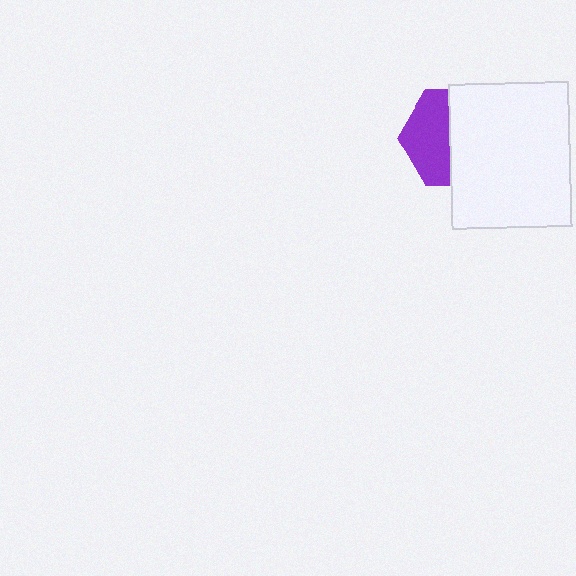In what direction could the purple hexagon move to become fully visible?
The purple hexagon could move left. That would shift it out from behind the white rectangle entirely.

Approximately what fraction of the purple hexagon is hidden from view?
Roughly 54% of the purple hexagon is hidden behind the white rectangle.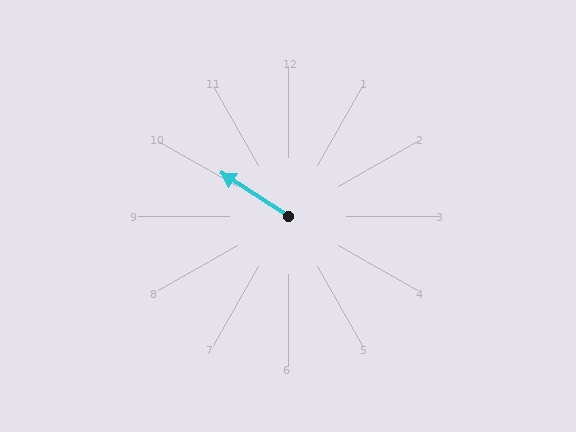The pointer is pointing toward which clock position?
Roughly 10 o'clock.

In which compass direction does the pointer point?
Northwest.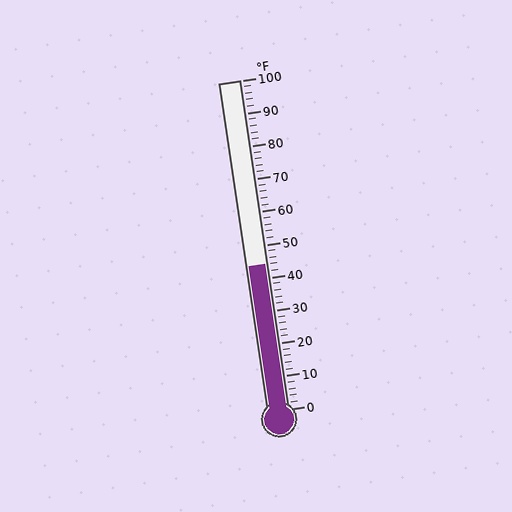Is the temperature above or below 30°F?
The temperature is above 30°F.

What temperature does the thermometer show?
The thermometer shows approximately 44°F.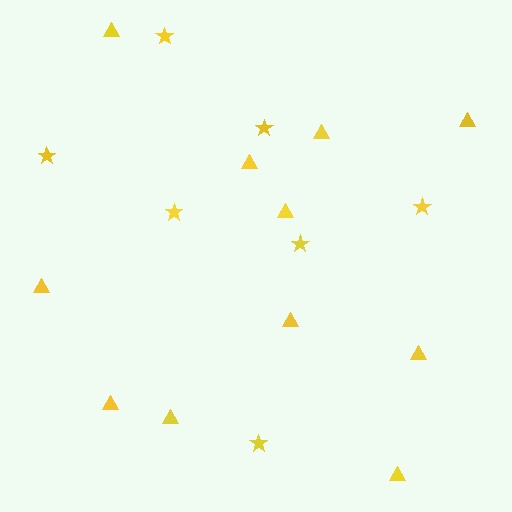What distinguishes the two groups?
There are 2 groups: one group of triangles (11) and one group of stars (7).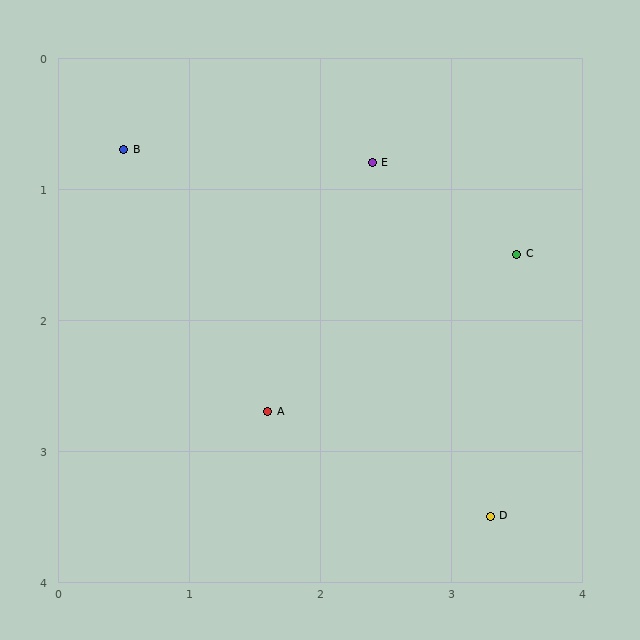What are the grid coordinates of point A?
Point A is at approximately (1.6, 2.7).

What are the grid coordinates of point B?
Point B is at approximately (0.5, 0.7).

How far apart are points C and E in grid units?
Points C and E are about 1.3 grid units apart.